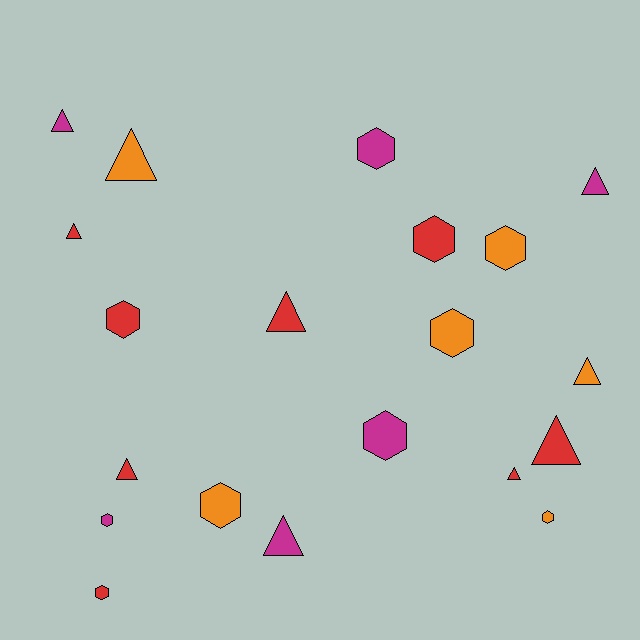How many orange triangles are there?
There are 2 orange triangles.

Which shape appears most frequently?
Hexagon, with 10 objects.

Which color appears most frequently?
Red, with 8 objects.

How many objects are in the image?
There are 20 objects.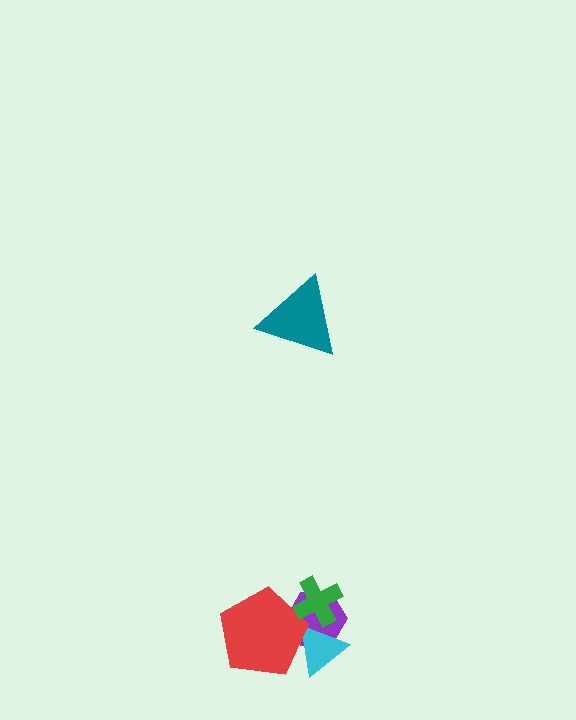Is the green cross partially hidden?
No, no other shape covers it.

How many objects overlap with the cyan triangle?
3 objects overlap with the cyan triangle.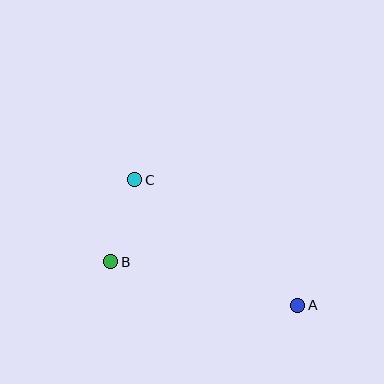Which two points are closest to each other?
Points B and C are closest to each other.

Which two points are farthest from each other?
Points A and C are farthest from each other.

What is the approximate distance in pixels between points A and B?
The distance between A and B is approximately 192 pixels.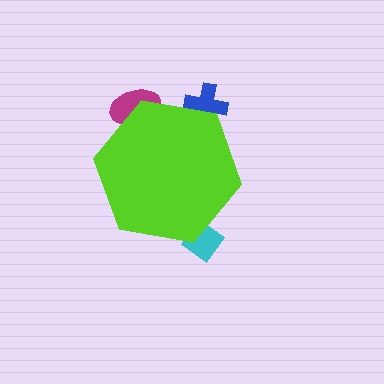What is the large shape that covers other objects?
A lime hexagon.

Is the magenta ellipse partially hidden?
Yes, the magenta ellipse is partially hidden behind the lime hexagon.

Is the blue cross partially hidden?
Yes, the blue cross is partially hidden behind the lime hexagon.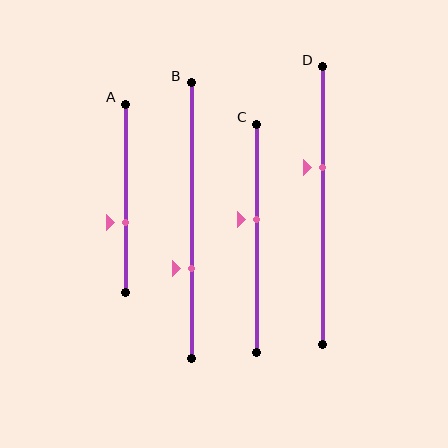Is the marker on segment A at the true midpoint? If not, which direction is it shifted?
No, the marker on segment A is shifted downward by about 13% of the segment length.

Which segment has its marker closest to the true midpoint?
Segment C has its marker closest to the true midpoint.